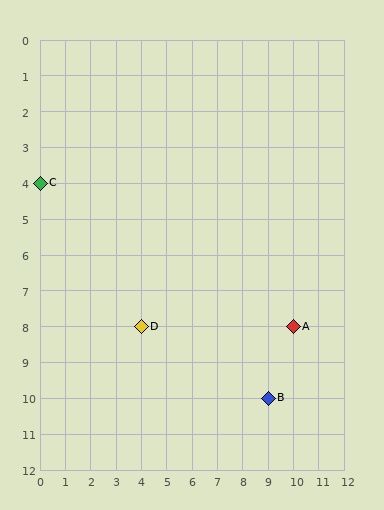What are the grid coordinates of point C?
Point C is at grid coordinates (0, 4).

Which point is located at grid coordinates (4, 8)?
Point D is at (4, 8).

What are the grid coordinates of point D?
Point D is at grid coordinates (4, 8).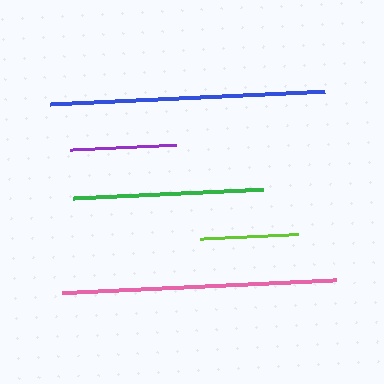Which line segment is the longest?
The blue line is the longest at approximately 275 pixels.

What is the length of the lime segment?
The lime segment is approximately 98 pixels long.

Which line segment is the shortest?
The lime line is the shortest at approximately 98 pixels.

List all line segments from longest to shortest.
From longest to shortest: blue, pink, green, purple, lime.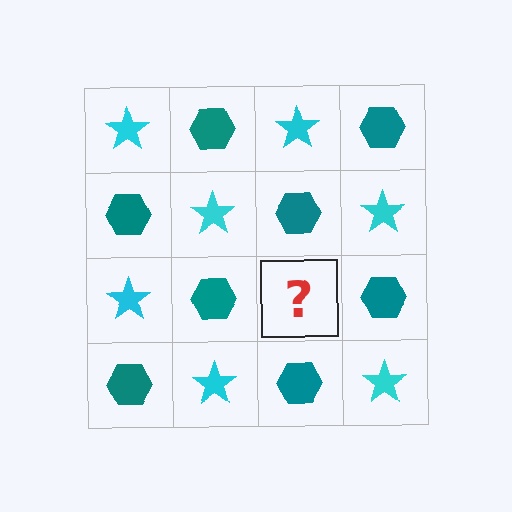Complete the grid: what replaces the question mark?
The question mark should be replaced with a cyan star.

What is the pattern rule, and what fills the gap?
The rule is that it alternates cyan star and teal hexagon in a checkerboard pattern. The gap should be filled with a cyan star.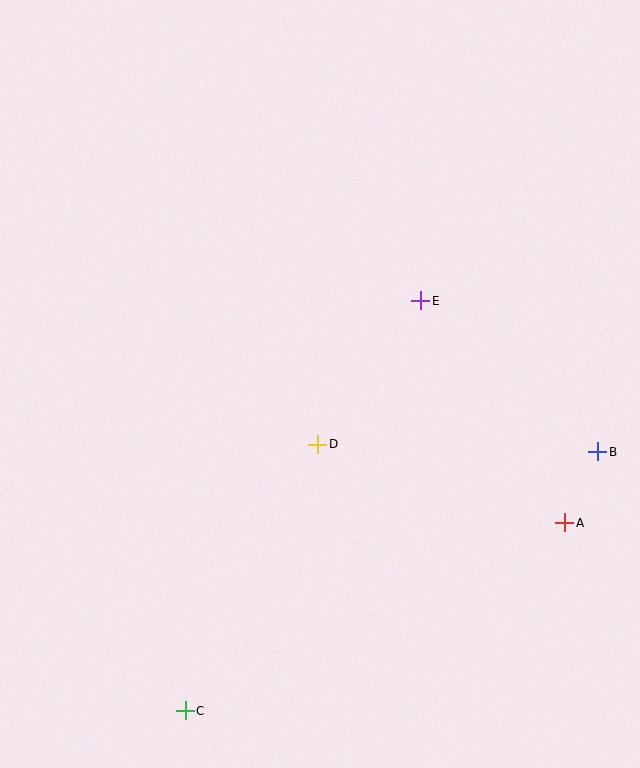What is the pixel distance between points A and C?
The distance between A and C is 423 pixels.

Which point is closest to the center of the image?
Point D at (318, 444) is closest to the center.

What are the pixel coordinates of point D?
Point D is at (318, 444).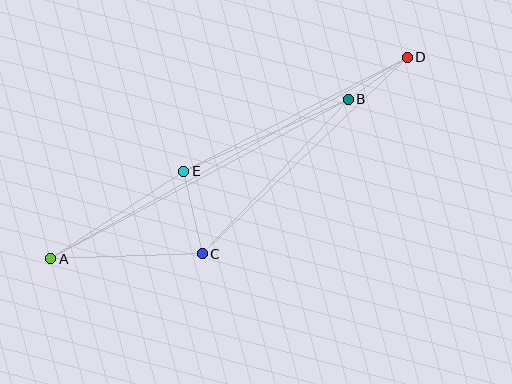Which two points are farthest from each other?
Points A and D are farthest from each other.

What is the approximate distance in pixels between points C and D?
The distance between C and D is approximately 284 pixels.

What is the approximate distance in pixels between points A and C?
The distance between A and C is approximately 151 pixels.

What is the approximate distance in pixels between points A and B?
The distance between A and B is approximately 337 pixels.